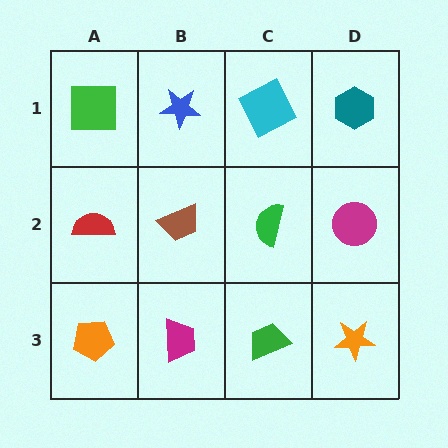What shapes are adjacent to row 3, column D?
A magenta circle (row 2, column D), a green trapezoid (row 3, column C).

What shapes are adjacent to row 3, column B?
A brown trapezoid (row 2, column B), an orange pentagon (row 3, column A), a green trapezoid (row 3, column C).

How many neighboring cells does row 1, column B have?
3.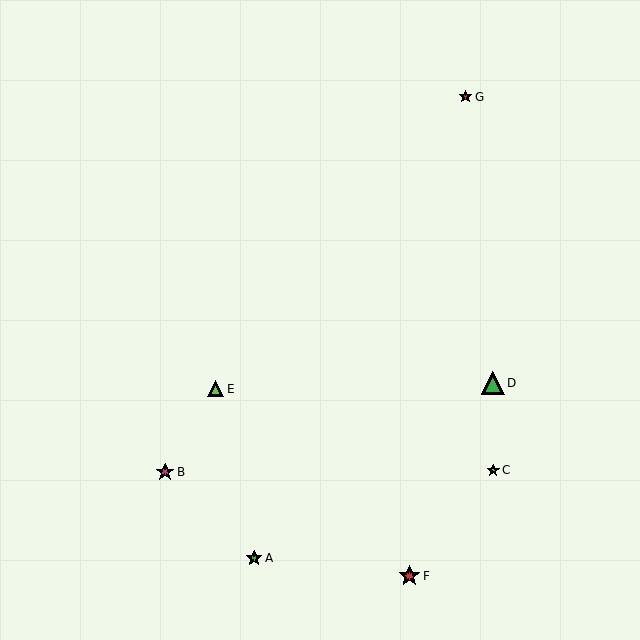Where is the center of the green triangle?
The center of the green triangle is at (493, 383).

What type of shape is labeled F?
Shape F is a red star.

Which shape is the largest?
The green triangle (labeled D) is the largest.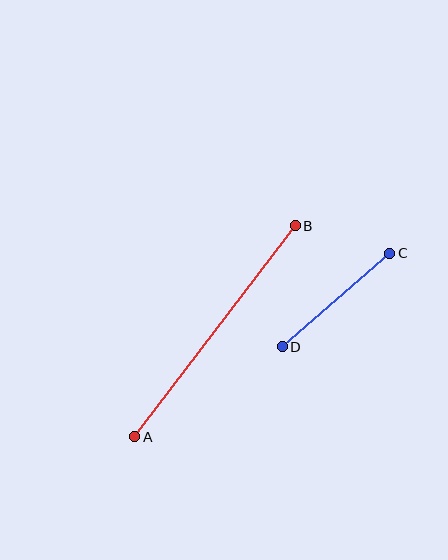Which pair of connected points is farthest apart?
Points A and B are farthest apart.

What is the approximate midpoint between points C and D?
The midpoint is at approximately (336, 300) pixels.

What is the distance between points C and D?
The distance is approximately 142 pixels.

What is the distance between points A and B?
The distance is approximately 265 pixels.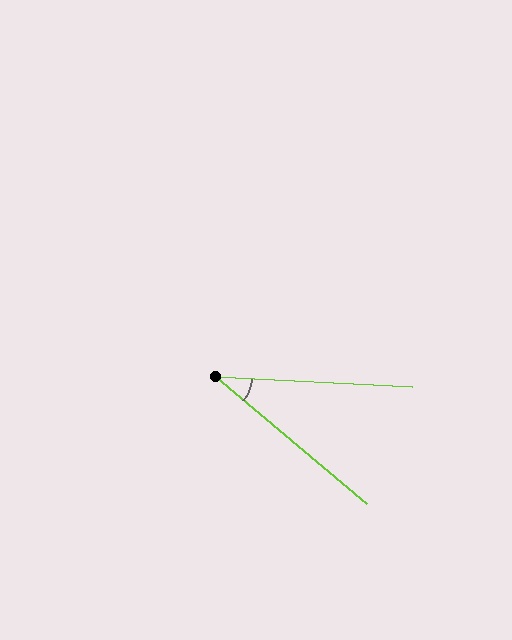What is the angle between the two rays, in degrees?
Approximately 37 degrees.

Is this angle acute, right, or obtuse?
It is acute.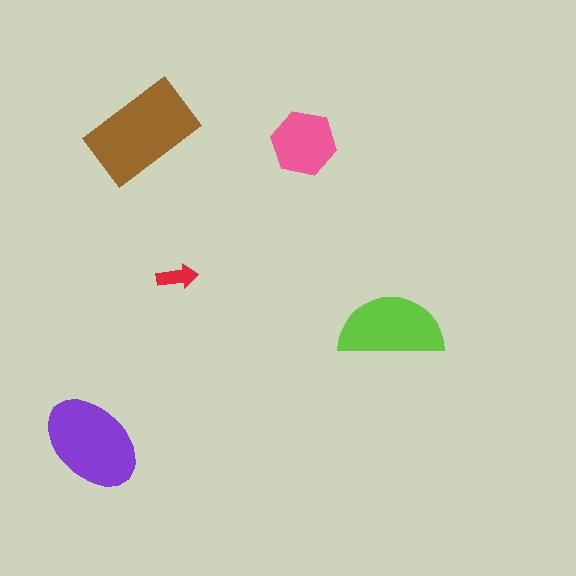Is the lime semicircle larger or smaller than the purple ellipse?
Smaller.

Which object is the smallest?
The red arrow.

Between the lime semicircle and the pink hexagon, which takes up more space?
The lime semicircle.